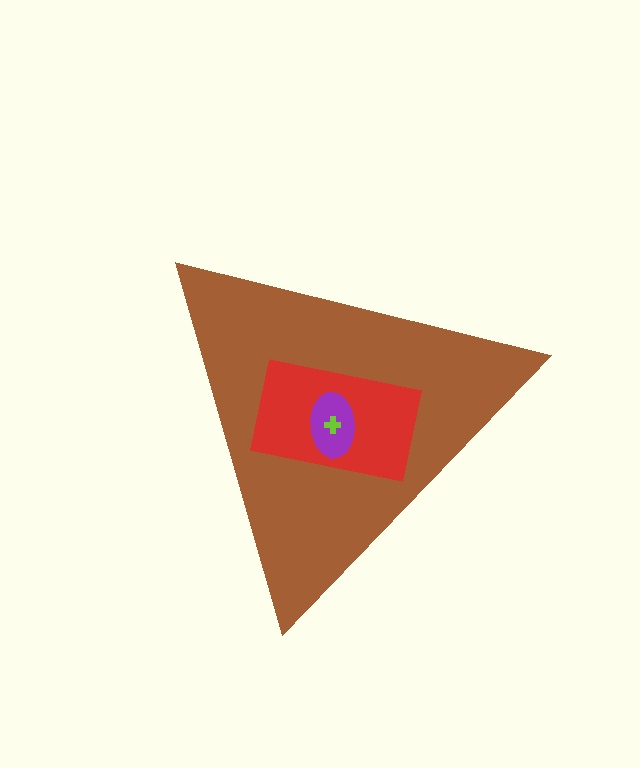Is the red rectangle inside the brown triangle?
Yes.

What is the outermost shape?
The brown triangle.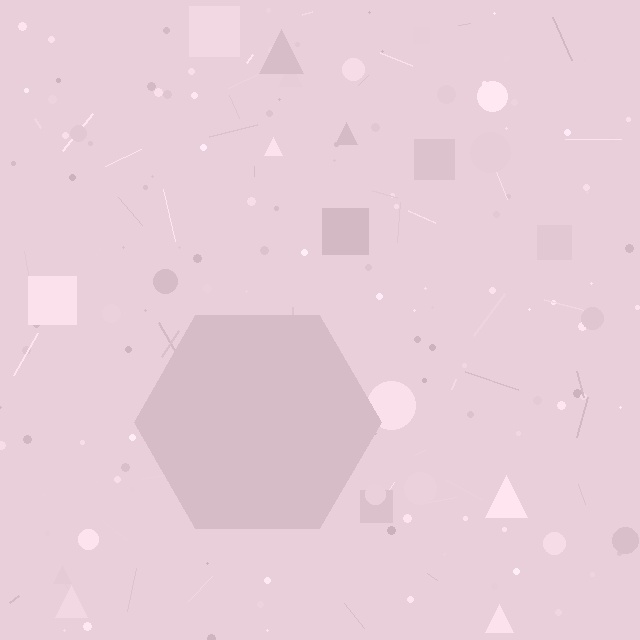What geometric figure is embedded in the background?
A hexagon is embedded in the background.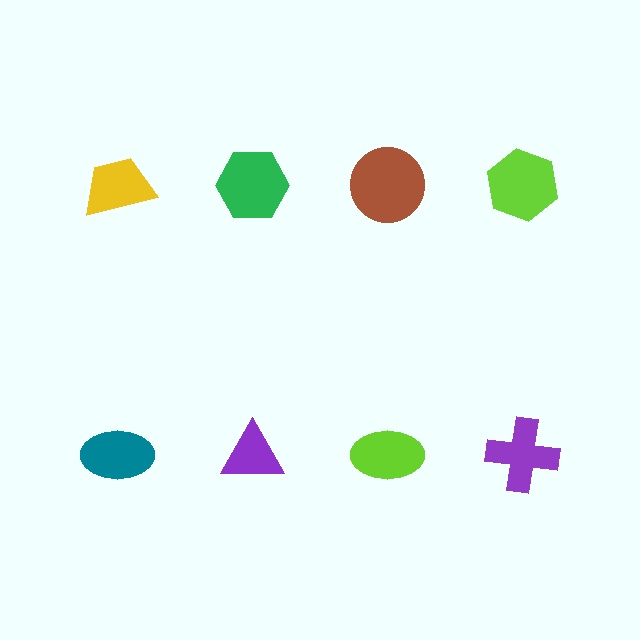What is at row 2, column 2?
A purple triangle.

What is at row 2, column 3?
A lime ellipse.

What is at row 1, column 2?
A green hexagon.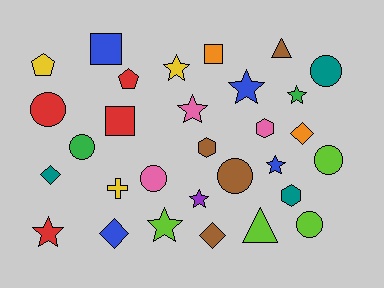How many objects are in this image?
There are 30 objects.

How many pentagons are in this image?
There are 2 pentagons.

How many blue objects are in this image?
There are 4 blue objects.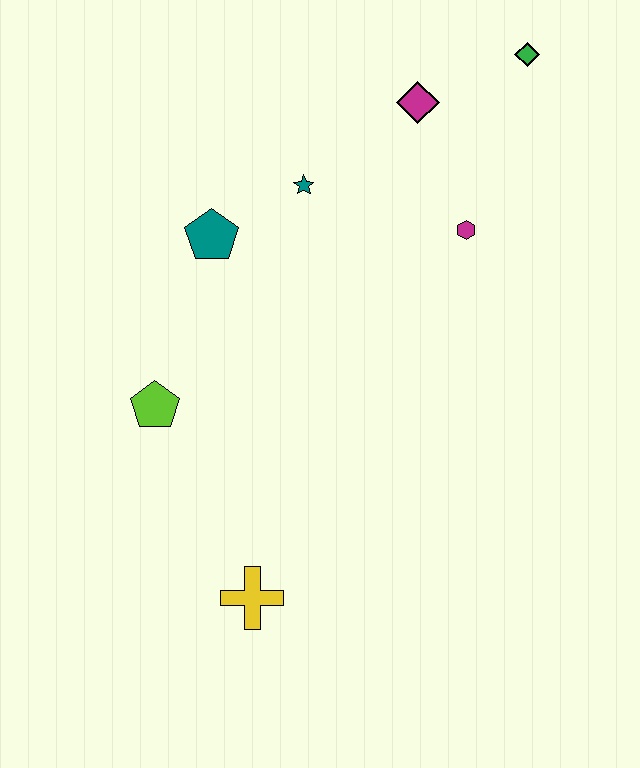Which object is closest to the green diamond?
The magenta diamond is closest to the green diamond.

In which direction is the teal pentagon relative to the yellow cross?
The teal pentagon is above the yellow cross.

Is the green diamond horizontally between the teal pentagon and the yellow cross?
No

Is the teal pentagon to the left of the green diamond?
Yes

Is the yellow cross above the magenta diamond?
No